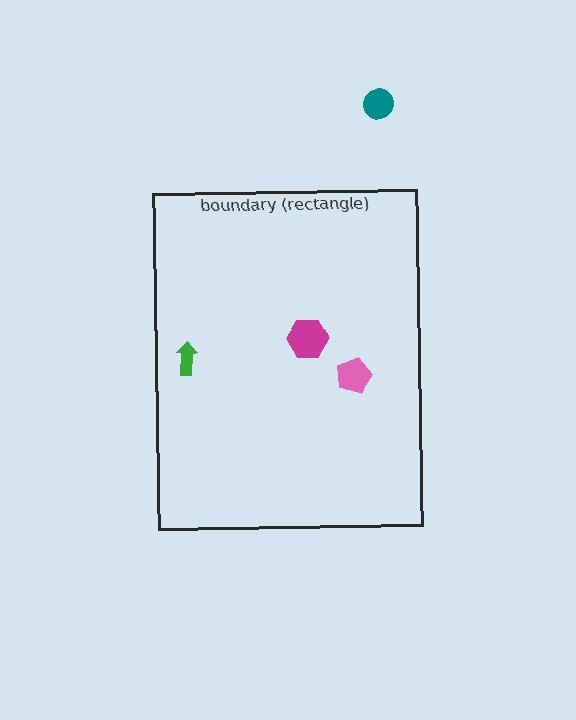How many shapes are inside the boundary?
3 inside, 1 outside.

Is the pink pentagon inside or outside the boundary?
Inside.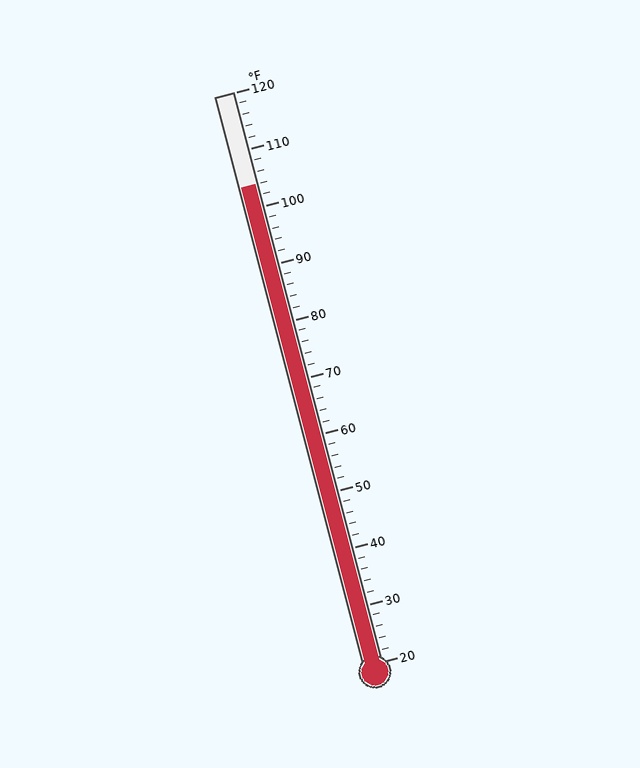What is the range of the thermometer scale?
The thermometer scale ranges from 20°F to 120°F.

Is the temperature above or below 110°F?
The temperature is below 110°F.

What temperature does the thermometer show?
The thermometer shows approximately 104°F.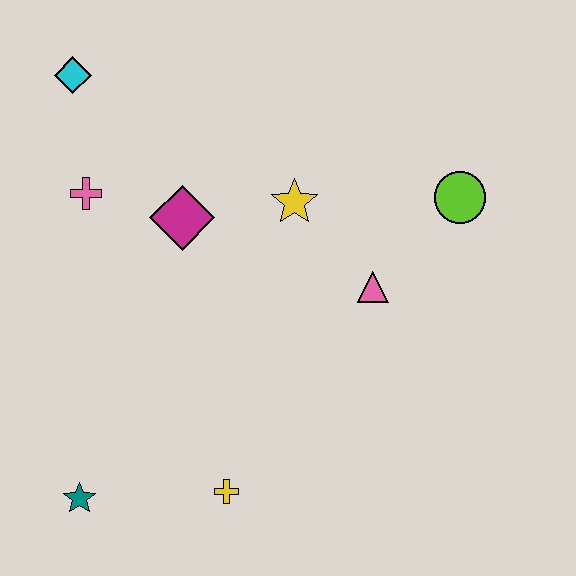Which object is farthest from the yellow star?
The teal star is farthest from the yellow star.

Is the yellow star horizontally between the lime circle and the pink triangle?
No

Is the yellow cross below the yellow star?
Yes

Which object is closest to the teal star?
The yellow cross is closest to the teal star.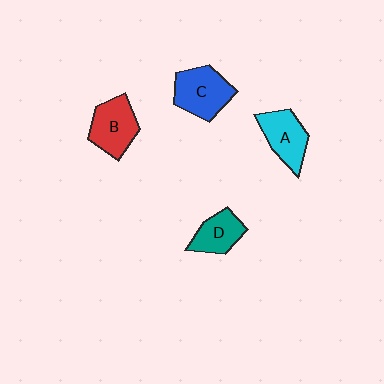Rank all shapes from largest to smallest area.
From largest to smallest: C (blue), B (red), A (cyan), D (teal).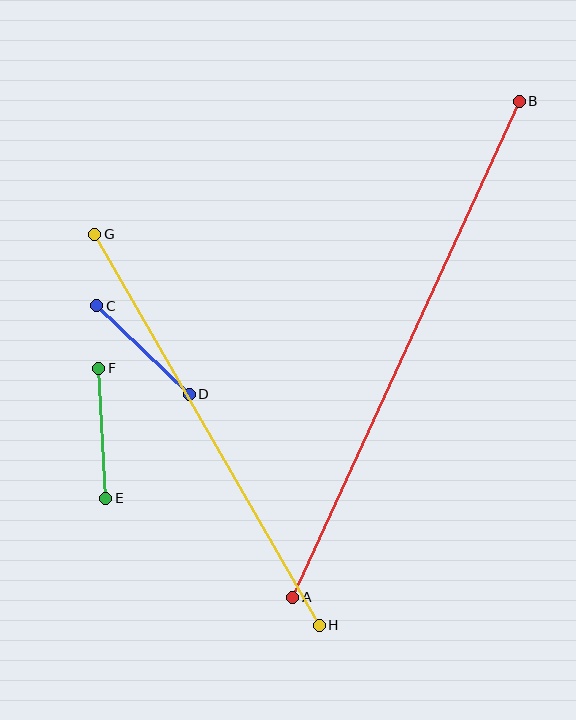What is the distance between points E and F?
The distance is approximately 130 pixels.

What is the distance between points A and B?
The distance is approximately 545 pixels.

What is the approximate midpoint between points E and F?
The midpoint is at approximately (102, 433) pixels.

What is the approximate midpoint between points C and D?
The midpoint is at approximately (143, 350) pixels.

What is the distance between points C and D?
The distance is approximately 128 pixels.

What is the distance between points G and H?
The distance is approximately 451 pixels.